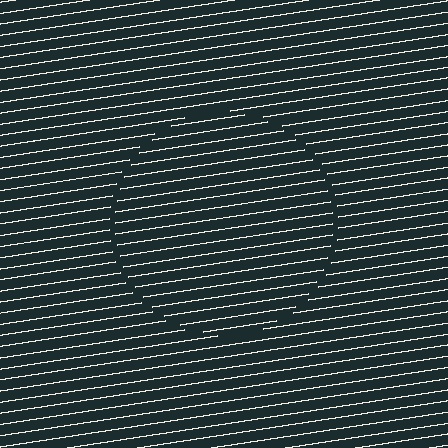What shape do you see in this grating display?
An illusory circle. The interior of the shape contains the same grating, shifted by half a period — the contour is defined by the phase discontinuity where line-ends from the inner and outer gratings abut.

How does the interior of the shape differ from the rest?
The interior of the shape contains the same grating, shifted by half a period — the contour is defined by the phase discontinuity where line-ends from the inner and outer gratings abut.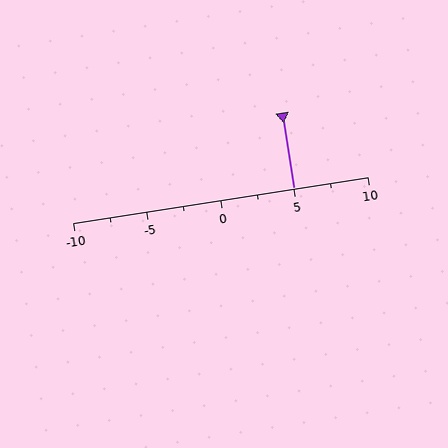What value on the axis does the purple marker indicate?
The marker indicates approximately 5.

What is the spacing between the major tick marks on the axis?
The major ticks are spaced 5 apart.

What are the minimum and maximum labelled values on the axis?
The axis runs from -10 to 10.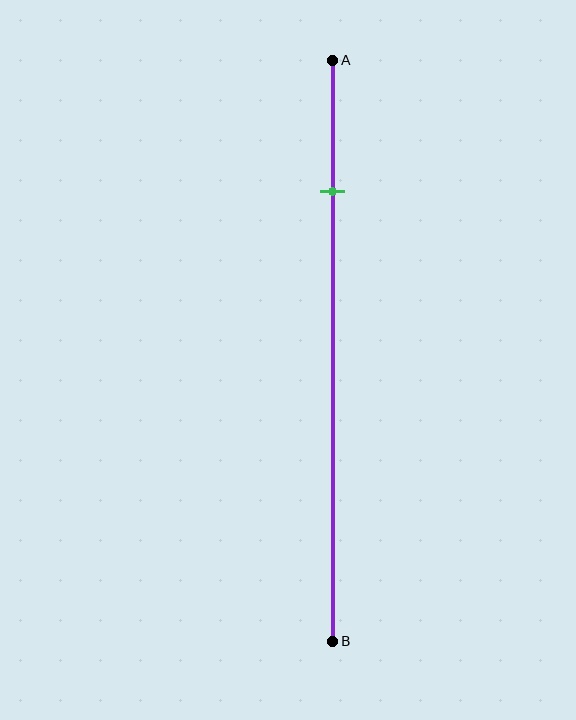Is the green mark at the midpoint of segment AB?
No, the mark is at about 25% from A, not at the 50% midpoint.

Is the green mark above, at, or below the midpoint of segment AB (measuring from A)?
The green mark is above the midpoint of segment AB.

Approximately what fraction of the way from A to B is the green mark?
The green mark is approximately 25% of the way from A to B.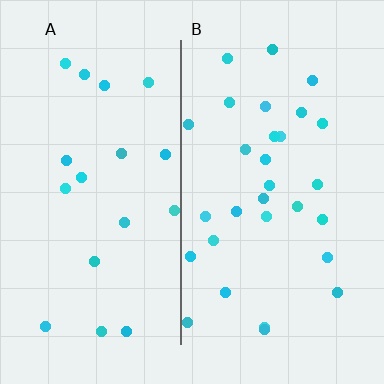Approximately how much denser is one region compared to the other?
Approximately 1.6× — region B over region A.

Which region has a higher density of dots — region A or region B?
B (the right).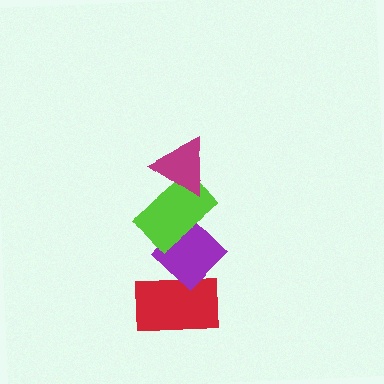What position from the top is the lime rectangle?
The lime rectangle is 2nd from the top.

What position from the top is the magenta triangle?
The magenta triangle is 1st from the top.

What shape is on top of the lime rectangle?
The magenta triangle is on top of the lime rectangle.